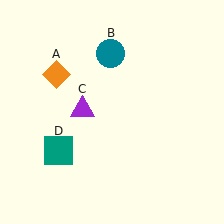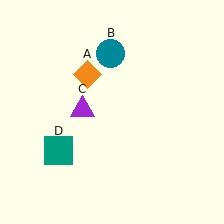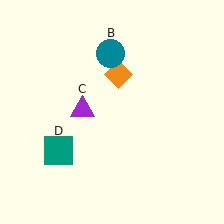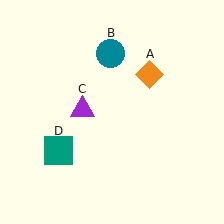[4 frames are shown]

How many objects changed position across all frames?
1 object changed position: orange diamond (object A).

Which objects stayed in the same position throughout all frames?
Teal circle (object B) and purple triangle (object C) and teal square (object D) remained stationary.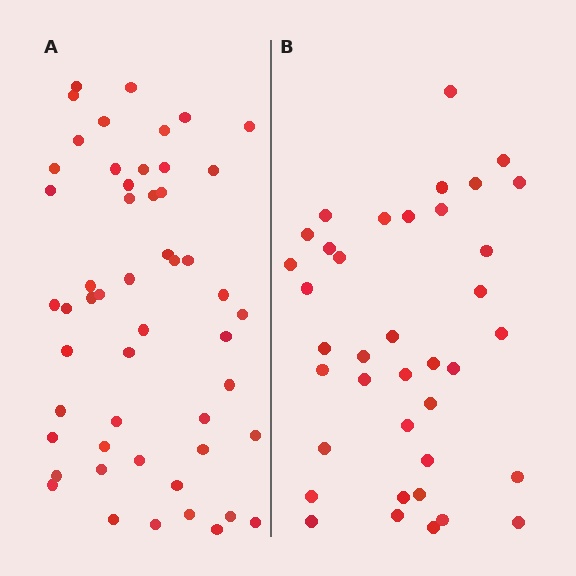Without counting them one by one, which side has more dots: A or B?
Region A (the left region) has more dots.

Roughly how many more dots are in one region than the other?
Region A has approximately 15 more dots than region B.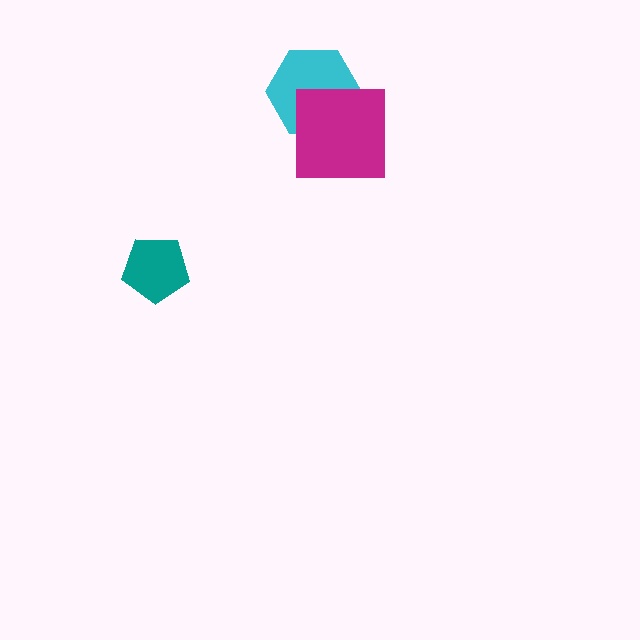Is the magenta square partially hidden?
No, no other shape covers it.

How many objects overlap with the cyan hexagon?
1 object overlaps with the cyan hexagon.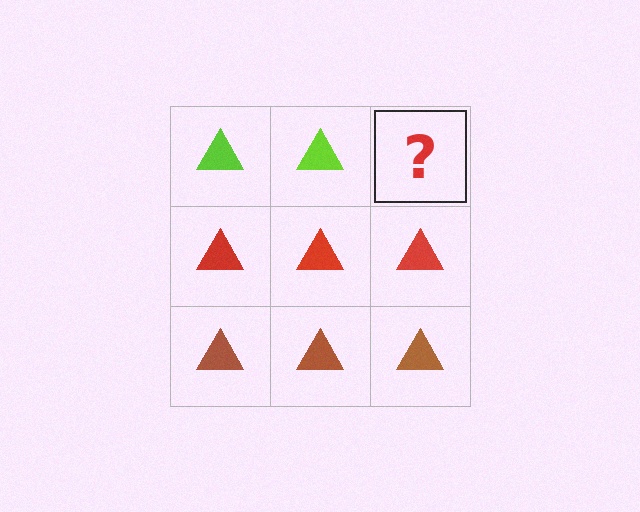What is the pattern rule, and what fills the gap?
The rule is that each row has a consistent color. The gap should be filled with a lime triangle.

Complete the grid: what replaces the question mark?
The question mark should be replaced with a lime triangle.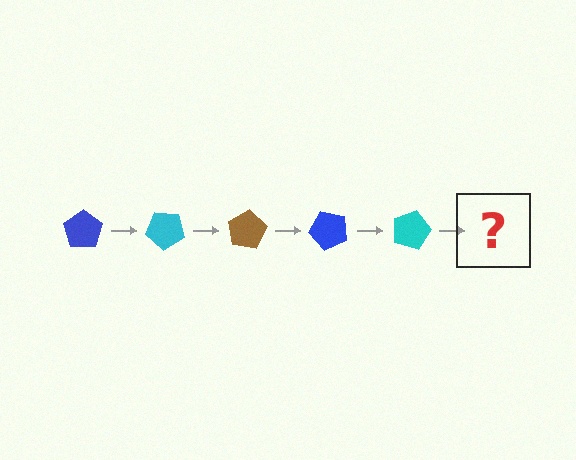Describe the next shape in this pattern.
It should be a brown pentagon, rotated 200 degrees from the start.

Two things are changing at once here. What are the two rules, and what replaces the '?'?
The two rules are that it rotates 40 degrees each step and the color cycles through blue, cyan, and brown. The '?' should be a brown pentagon, rotated 200 degrees from the start.